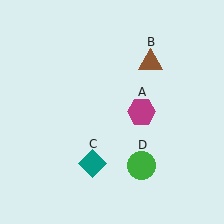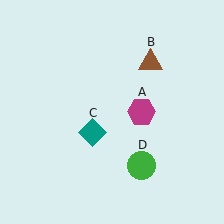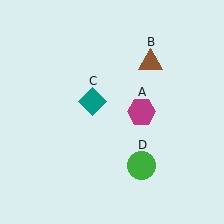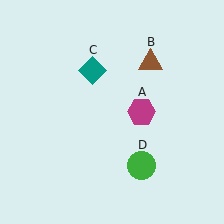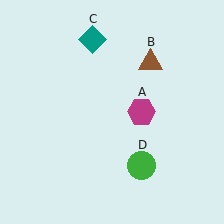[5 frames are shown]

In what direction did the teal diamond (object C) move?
The teal diamond (object C) moved up.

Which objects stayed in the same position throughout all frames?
Magenta hexagon (object A) and brown triangle (object B) and green circle (object D) remained stationary.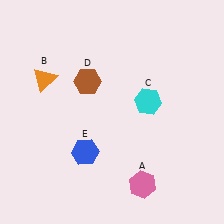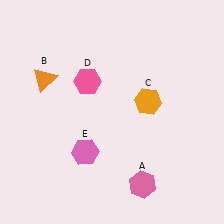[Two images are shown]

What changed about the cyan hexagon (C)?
In Image 1, C is cyan. In Image 2, it changed to orange.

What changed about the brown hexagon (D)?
In Image 1, D is brown. In Image 2, it changed to pink.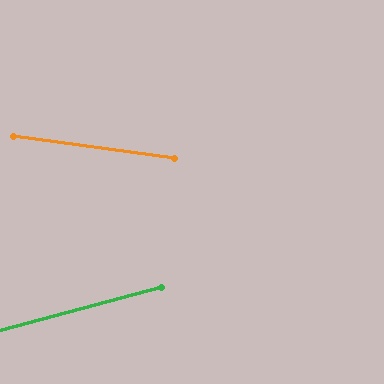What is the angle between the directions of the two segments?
Approximately 23 degrees.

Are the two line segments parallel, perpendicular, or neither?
Neither parallel nor perpendicular — they differ by about 23°.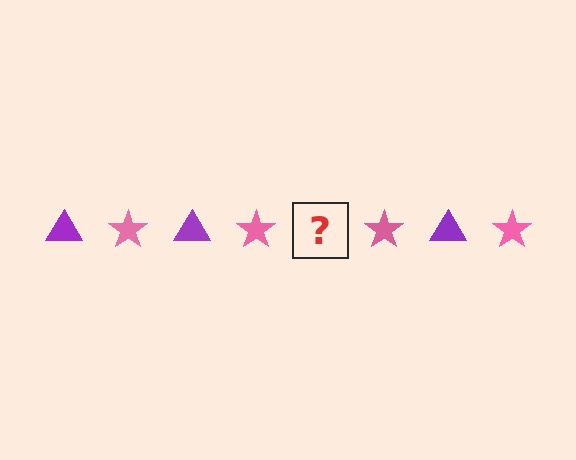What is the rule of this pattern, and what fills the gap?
The rule is that the pattern alternates between purple triangle and pink star. The gap should be filled with a purple triangle.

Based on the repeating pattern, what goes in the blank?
The blank should be a purple triangle.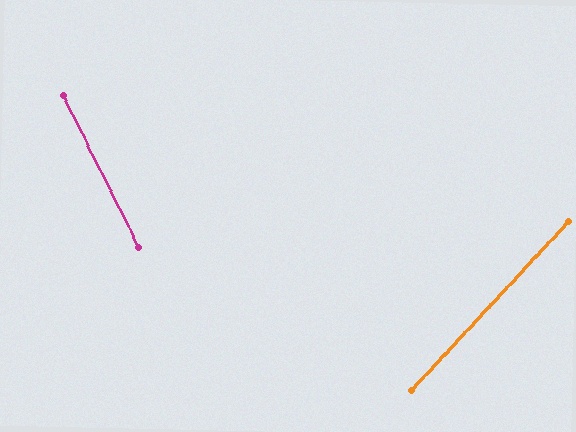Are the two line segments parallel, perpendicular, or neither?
Neither parallel nor perpendicular — they differ by about 69°.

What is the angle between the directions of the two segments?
Approximately 69 degrees.